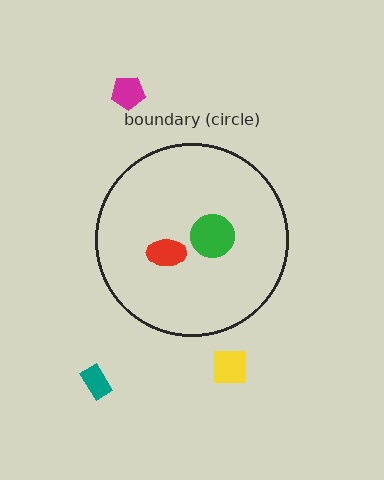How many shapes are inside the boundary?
2 inside, 3 outside.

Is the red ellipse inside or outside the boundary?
Inside.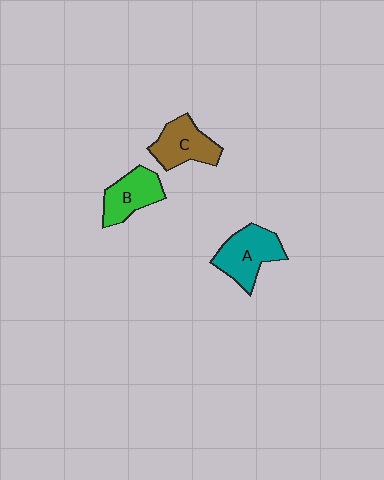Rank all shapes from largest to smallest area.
From largest to smallest: A (teal), C (brown), B (green).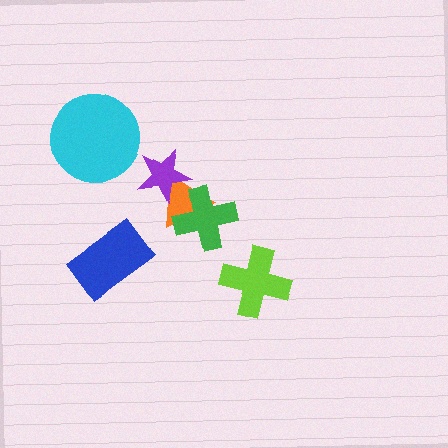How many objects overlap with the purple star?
1 object overlaps with the purple star.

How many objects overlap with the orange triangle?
2 objects overlap with the orange triangle.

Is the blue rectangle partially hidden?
No, no other shape covers it.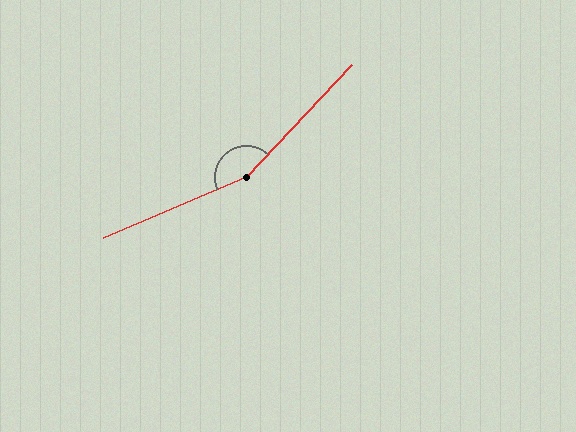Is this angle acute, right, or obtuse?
It is obtuse.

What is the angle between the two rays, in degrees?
Approximately 156 degrees.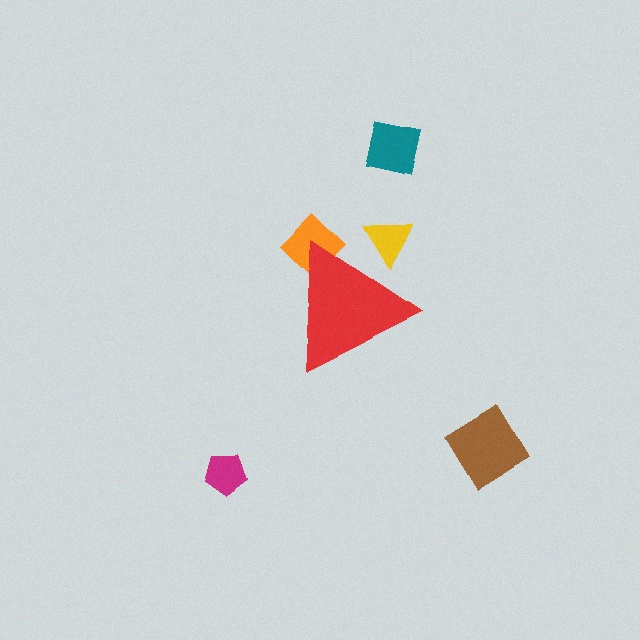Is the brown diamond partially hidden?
No, the brown diamond is fully visible.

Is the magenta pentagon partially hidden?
No, the magenta pentagon is fully visible.